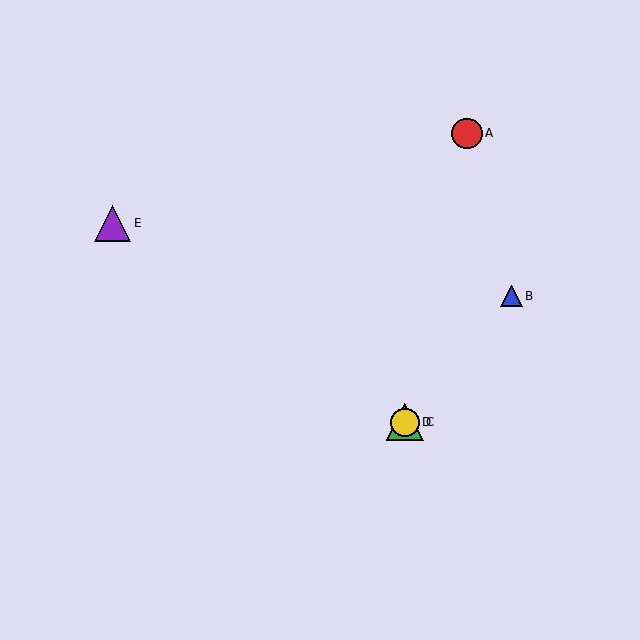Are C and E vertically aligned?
No, C is at x≈405 and E is at x≈112.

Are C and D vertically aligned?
Yes, both are at x≈405.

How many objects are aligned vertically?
2 objects (C, D) are aligned vertically.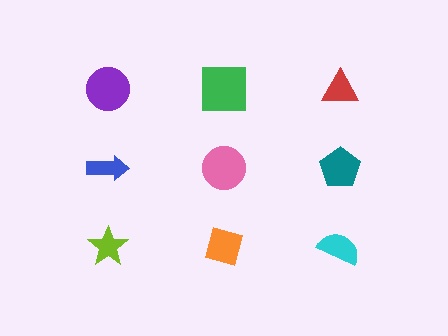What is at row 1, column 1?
A purple circle.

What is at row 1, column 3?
A red triangle.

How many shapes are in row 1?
3 shapes.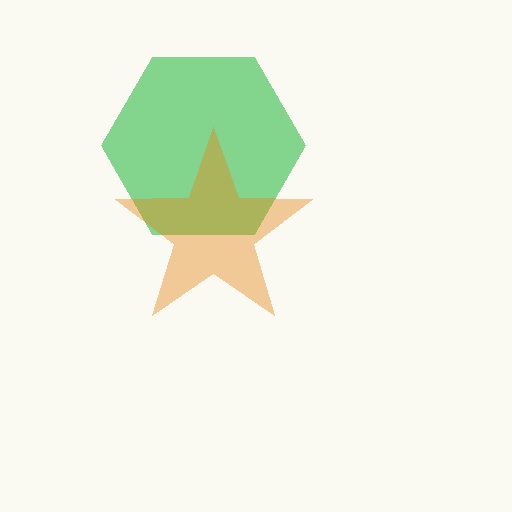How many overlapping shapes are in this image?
There are 2 overlapping shapes in the image.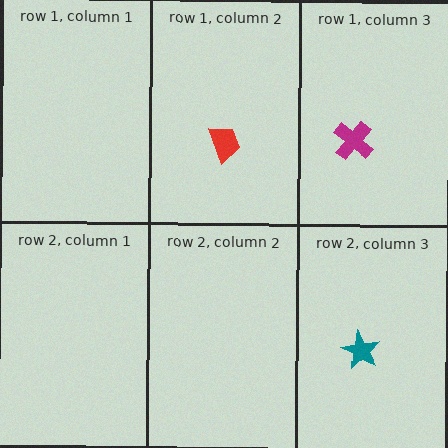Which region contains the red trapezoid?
The row 1, column 2 region.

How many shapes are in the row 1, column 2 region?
1.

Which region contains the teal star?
The row 2, column 3 region.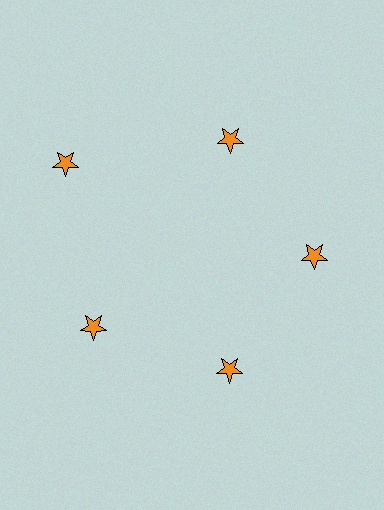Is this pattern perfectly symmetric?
No. The 5 orange stars are arranged in a ring, but one element near the 10 o'clock position is pushed outward from the center, breaking the 5-fold rotational symmetry.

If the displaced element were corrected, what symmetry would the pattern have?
It would have 5-fold rotational symmetry — the pattern would map onto itself every 72 degrees.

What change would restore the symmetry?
The symmetry would be restored by moving it inward, back onto the ring so that all 5 stars sit at equal angles and equal distance from the center.